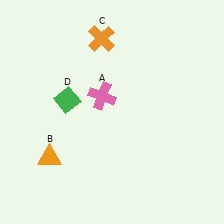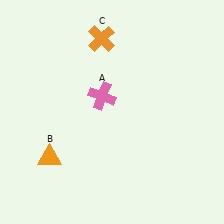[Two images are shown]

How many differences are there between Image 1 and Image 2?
There is 1 difference between the two images.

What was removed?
The green diamond (D) was removed in Image 2.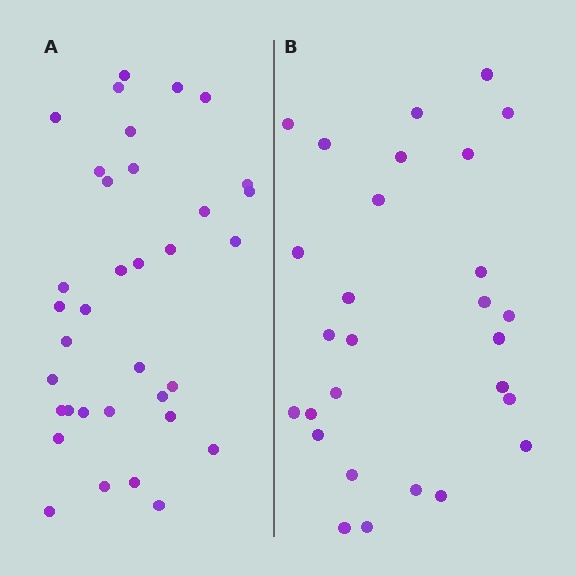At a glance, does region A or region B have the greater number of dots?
Region A (the left region) has more dots.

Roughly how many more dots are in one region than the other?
Region A has roughly 8 or so more dots than region B.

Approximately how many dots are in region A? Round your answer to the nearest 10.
About 40 dots. (The exact count is 35, which rounds to 40.)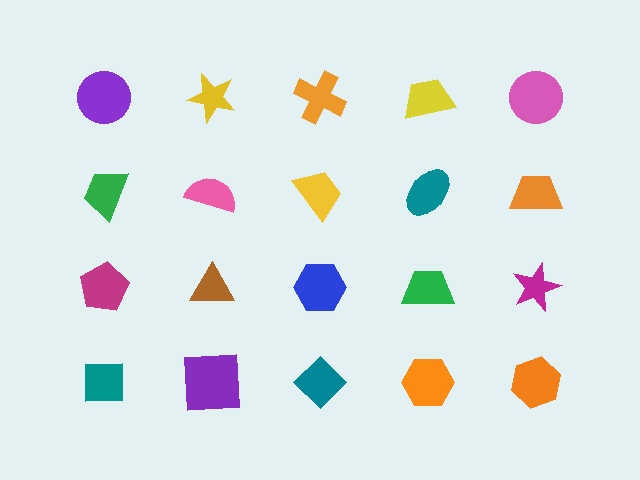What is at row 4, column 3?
A teal diamond.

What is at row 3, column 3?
A blue hexagon.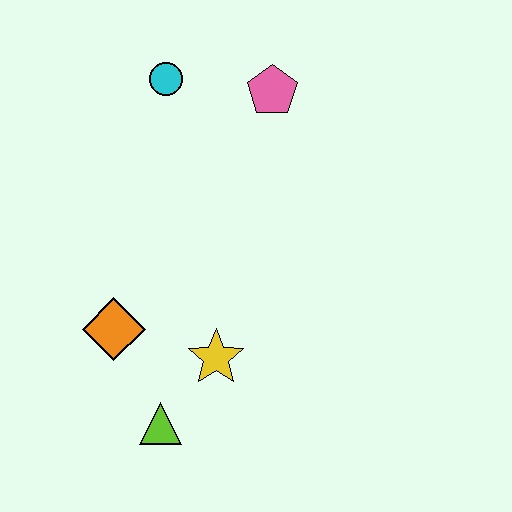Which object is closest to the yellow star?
The lime triangle is closest to the yellow star.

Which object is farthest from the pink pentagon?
The lime triangle is farthest from the pink pentagon.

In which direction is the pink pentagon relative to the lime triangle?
The pink pentagon is above the lime triangle.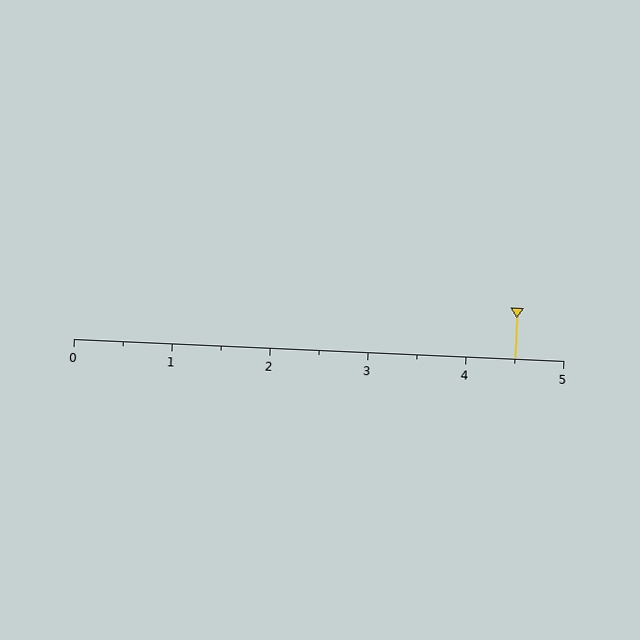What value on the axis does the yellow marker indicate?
The marker indicates approximately 4.5.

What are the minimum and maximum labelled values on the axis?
The axis runs from 0 to 5.